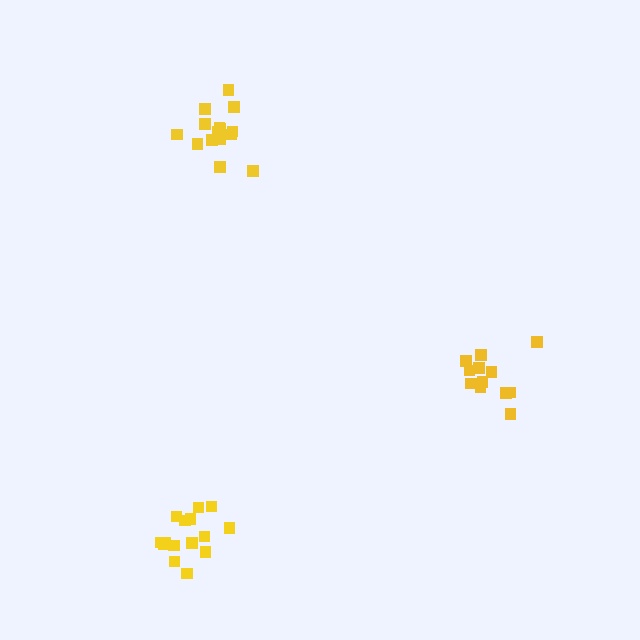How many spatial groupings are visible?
There are 3 spatial groupings.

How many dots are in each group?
Group 1: 15 dots, Group 2: 15 dots, Group 3: 12 dots (42 total).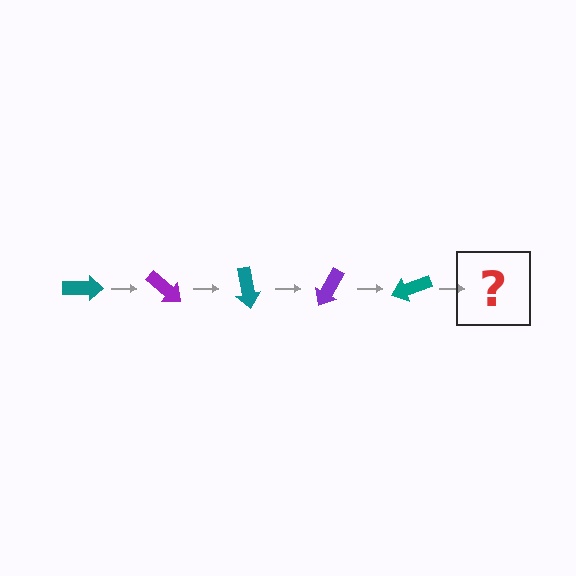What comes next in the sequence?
The next element should be a purple arrow, rotated 200 degrees from the start.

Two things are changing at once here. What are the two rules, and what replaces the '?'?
The two rules are that it rotates 40 degrees each step and the color cycles through teal and purple. The '?' should be a purple arrow, rotated 200 degrees from the start.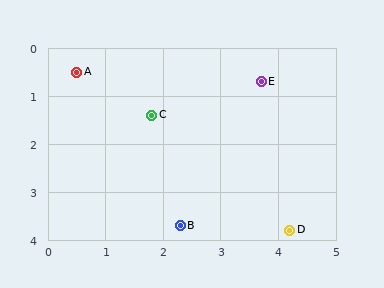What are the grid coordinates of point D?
Point D is at approximately (4.2, 3.8).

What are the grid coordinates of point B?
Point B is at approximately (2.3, 3.7).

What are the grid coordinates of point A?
Point A is at approximately (0.5, 0.5).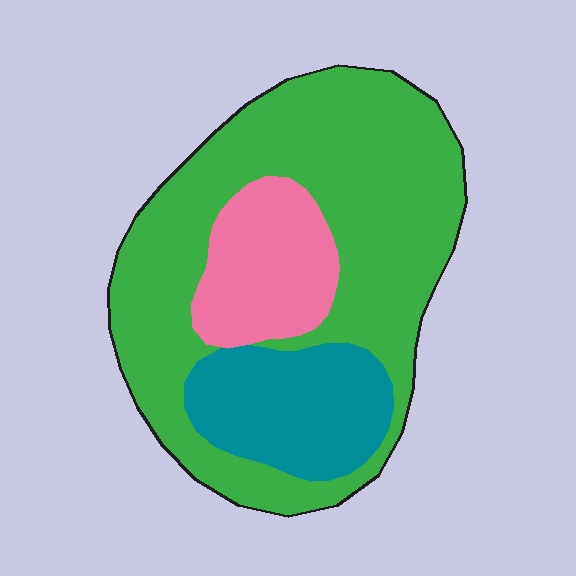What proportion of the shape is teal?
Teal takes up about one fifth (1/5) of the shape.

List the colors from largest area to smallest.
From largest to smallest: green, teal, pink.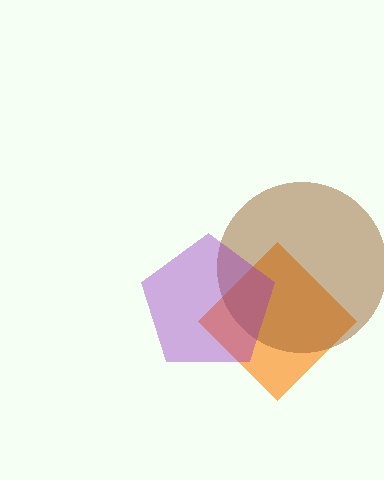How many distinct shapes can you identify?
There are 3 distinct shapes: an orange diamond, a brown circle, a purple pentagon.